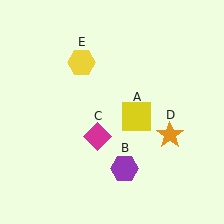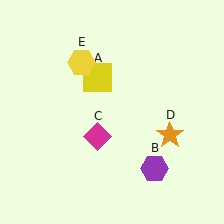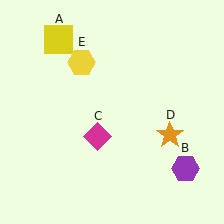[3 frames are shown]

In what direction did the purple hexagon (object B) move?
The purple hexagon (object B) moved right.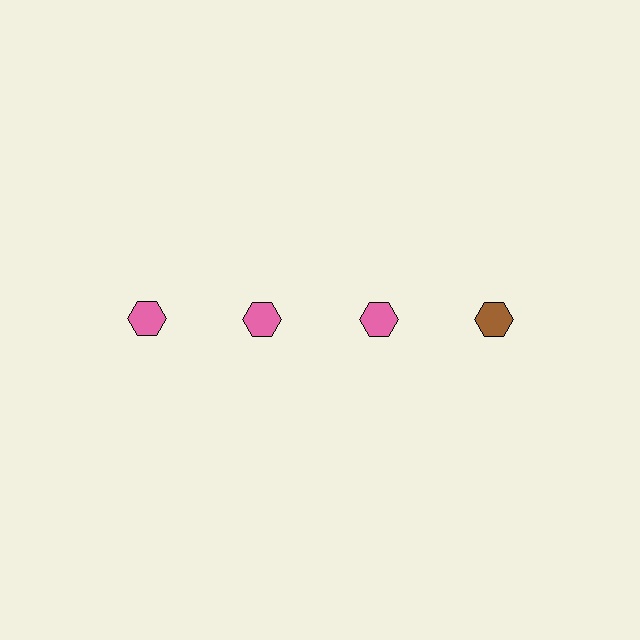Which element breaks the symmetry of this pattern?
The brown hexagon in the top row, second from right column breaks the symmetry. All other shapes are pink hexagons.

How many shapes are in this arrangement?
There are 4 shapes arranged in a grid pattern.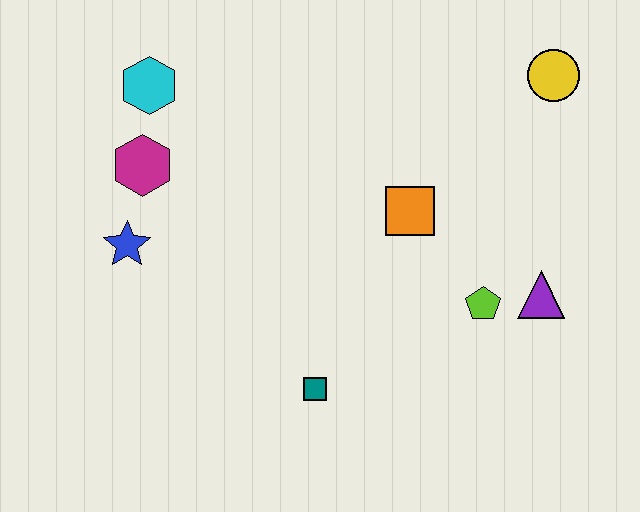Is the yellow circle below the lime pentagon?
No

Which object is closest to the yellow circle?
The orange square is closest to the yellow circle.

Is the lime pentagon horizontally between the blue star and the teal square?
No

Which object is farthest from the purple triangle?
The cyan hexagon is farthest from the purple triangle.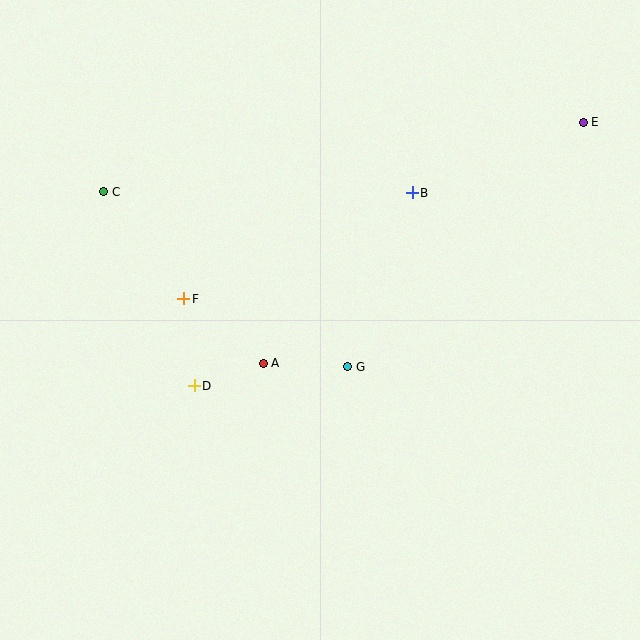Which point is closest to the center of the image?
Point G at (348, 367) is closest to the center.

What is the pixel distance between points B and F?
The distance between B and F is 252 pixels.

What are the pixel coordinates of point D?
Point D is at (194, 386).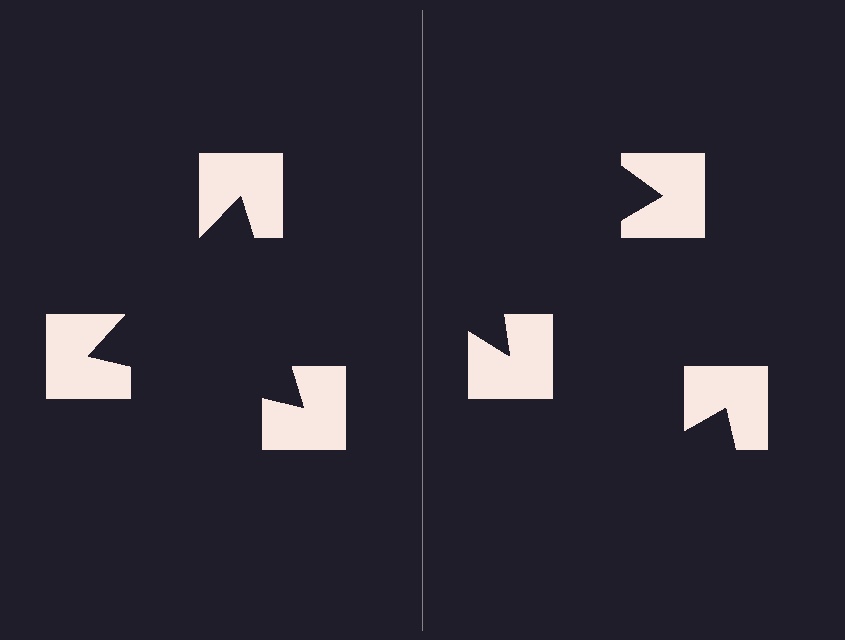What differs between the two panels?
The notched squares are positioned identically on both sides; only the wedge orientations differ. On the left they align to a triangle; on the right they are misaligned.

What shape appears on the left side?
An illusory triangle.